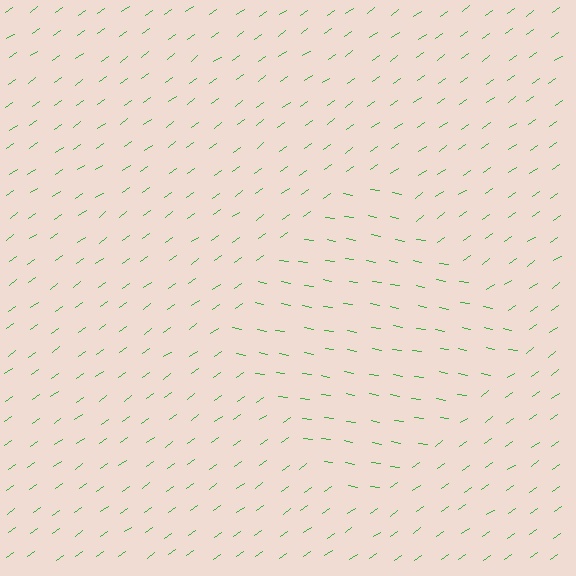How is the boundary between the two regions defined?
The boundary is defined purely by a change in line orientation (approximately 45 degrees difference). All lines are the same color and thickness.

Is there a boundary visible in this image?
Yes, there is a texture boundary formed by a change in line orientation.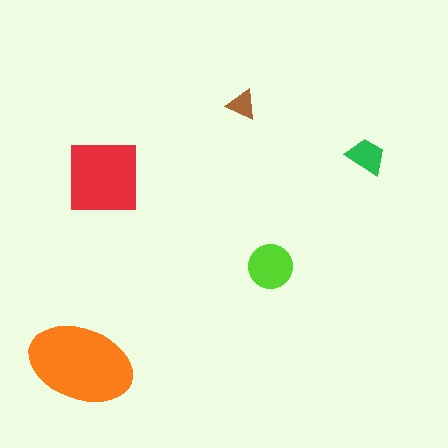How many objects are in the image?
There are 5 objects in the image.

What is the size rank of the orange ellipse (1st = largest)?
1st.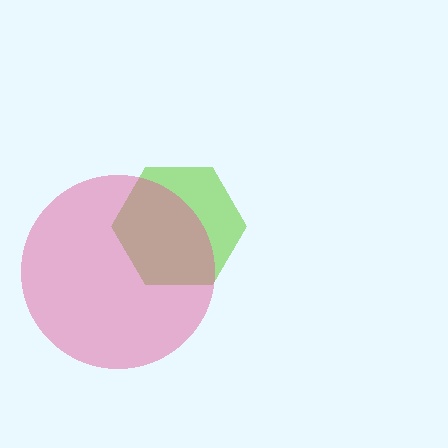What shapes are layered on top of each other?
The layered shapes are: a lime hexagon, a pink circle.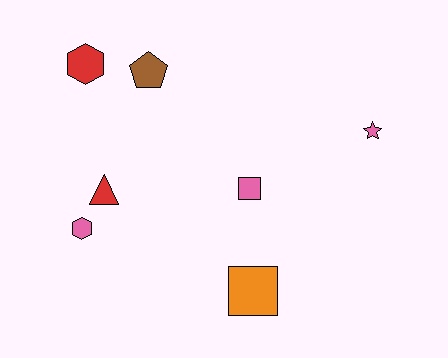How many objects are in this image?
There are 7 objects.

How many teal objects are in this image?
There are no teal objects.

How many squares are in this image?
There are 2 squares.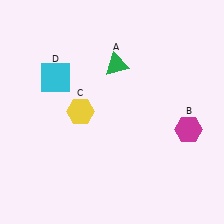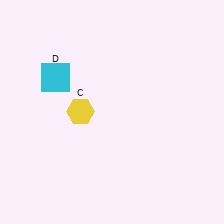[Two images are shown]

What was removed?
The magenta hexagon (B), the green triangle (A) were removed in Image 2.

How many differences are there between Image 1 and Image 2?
There are 2 differences between the two images.